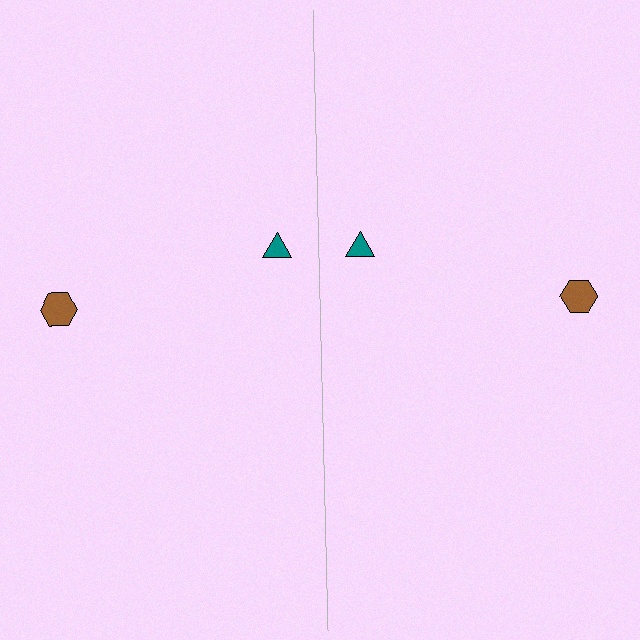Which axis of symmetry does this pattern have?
The pattern has a vertical axis of symmetry running through the center of the image.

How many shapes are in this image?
There are 4 shapes in this image.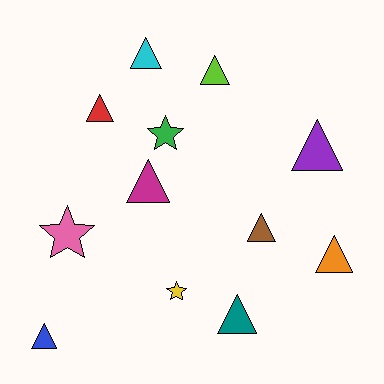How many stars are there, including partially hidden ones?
There are 3 stars.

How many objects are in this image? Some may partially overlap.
There are 12 objects.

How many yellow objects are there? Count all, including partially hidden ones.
There is 1 yellow object.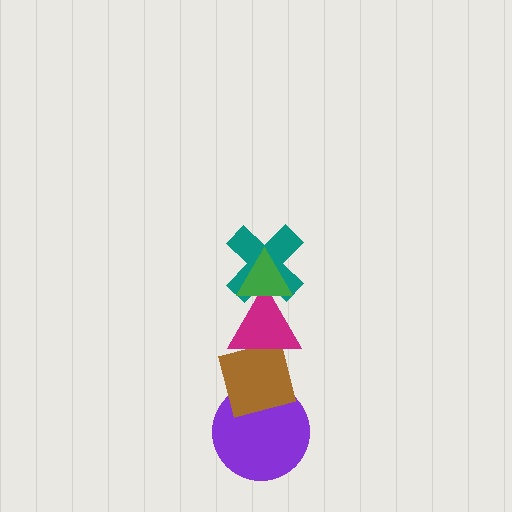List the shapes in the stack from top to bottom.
From top to bottom: the green triangle, the teal cross, the magenta triangle, the brown square, the purple circle.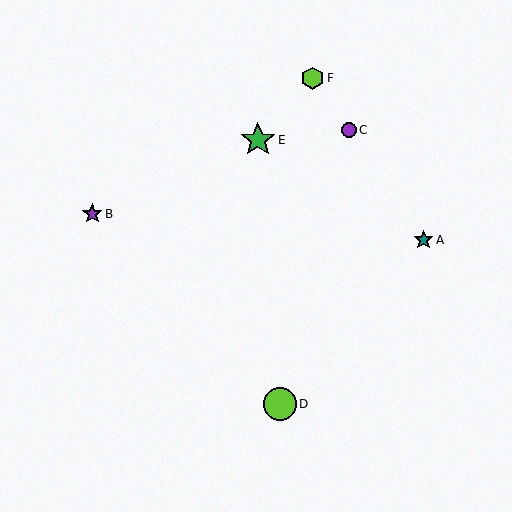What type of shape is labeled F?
Shape F is a lime hexagon.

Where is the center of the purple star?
The center of the purple star is at (92, 214).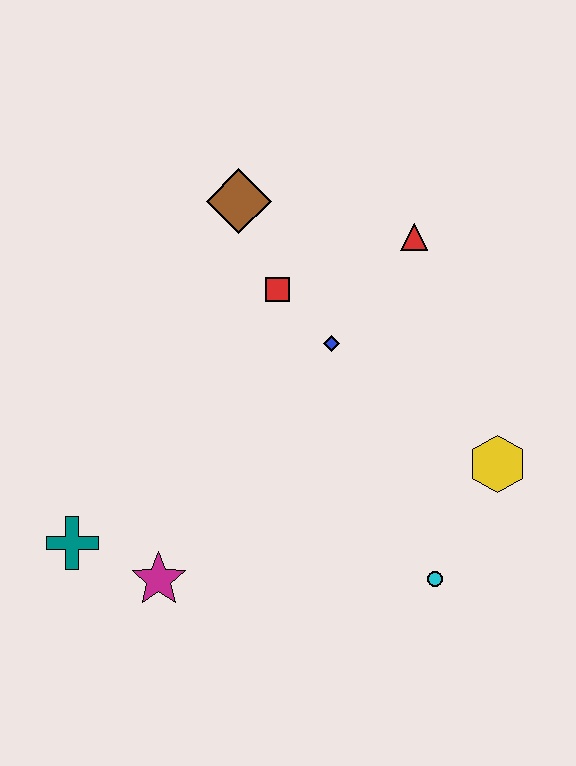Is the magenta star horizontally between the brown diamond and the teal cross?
Yes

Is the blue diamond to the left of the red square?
No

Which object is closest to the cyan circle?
The yellow hexagon is closest to the cyan circle.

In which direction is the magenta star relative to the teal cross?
The magenta star is to the right of the teal cross.